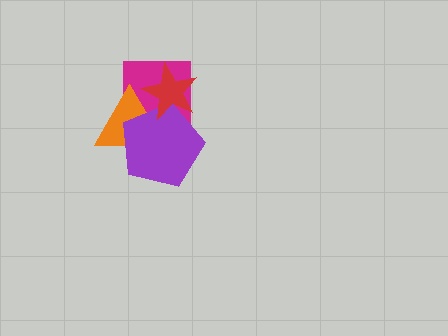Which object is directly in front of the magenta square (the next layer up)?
The orange triangle is directly in front of the magenta square.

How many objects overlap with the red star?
3 objects overlap with the red star.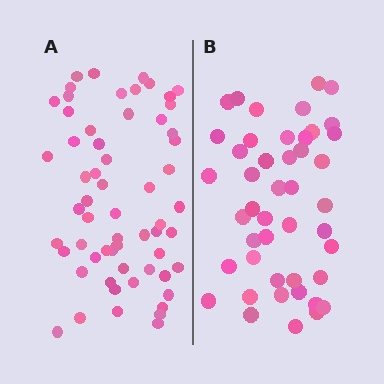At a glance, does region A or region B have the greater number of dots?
Region A (the left region) has more dots.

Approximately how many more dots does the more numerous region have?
Region A has approximately 15 more dots than region B.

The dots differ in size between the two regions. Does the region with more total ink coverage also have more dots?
No. Region B has more total ink coverage because its dots are larger, but region A actually contains more individual dots. Total area can be misleading — the number of items is what matters here.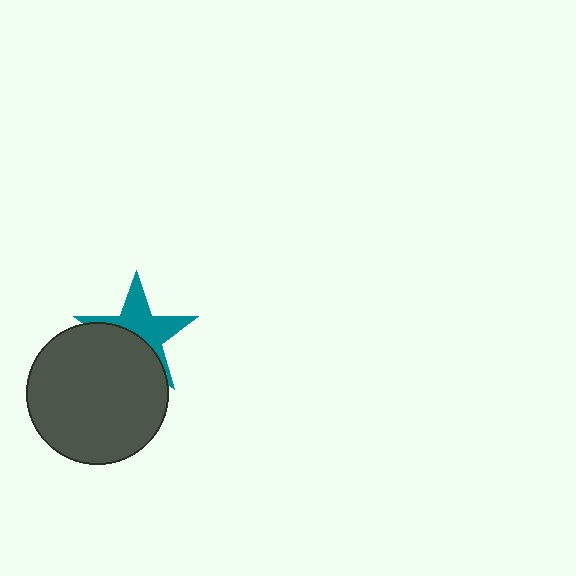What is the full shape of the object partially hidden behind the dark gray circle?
The partially hidden object is a teal star.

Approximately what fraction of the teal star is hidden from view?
Roughly 47% of the teal star is hidden behind the dark gray circle.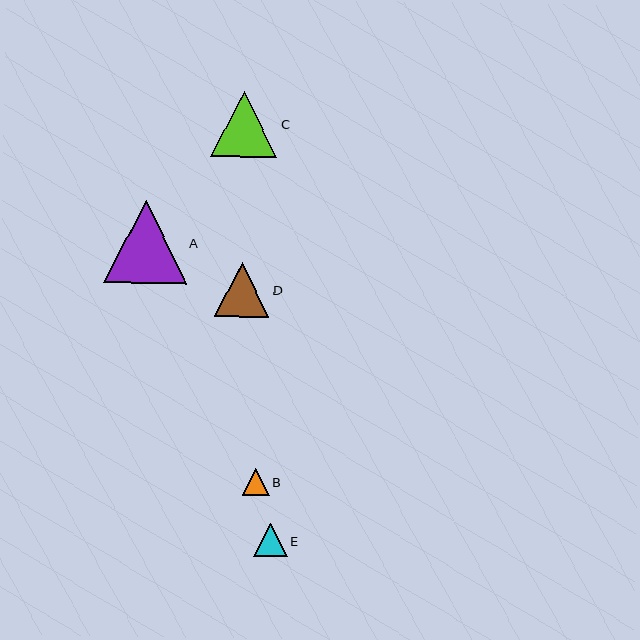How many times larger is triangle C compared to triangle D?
Triangle C is approximately 1.2 times the size of triangle D.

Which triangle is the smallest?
Triangle B is the smallest with a size of approximately 26 pixels.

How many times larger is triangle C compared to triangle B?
Triangle C is approximately 2.5 times the size of triangle B.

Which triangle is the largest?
Triangle A is the largest with a size of approximately 83 pixels.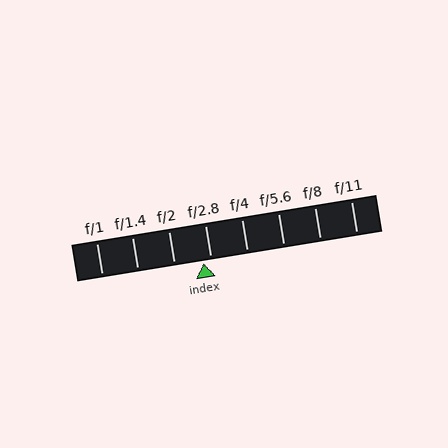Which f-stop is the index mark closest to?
The index mark is closest to f/2.8.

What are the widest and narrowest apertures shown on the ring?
The widest aperture shown is f/1 and the narrowest is f/11.